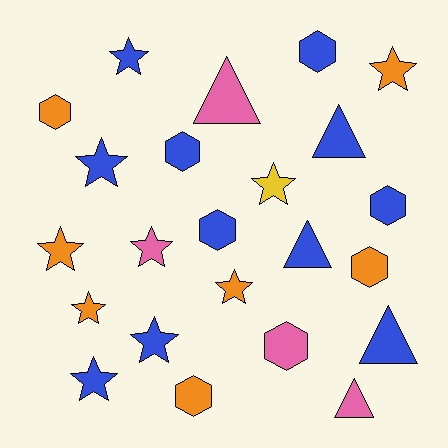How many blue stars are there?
There are 4 blue stars.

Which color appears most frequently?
Blue, with 11 objects.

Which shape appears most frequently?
Star, with 10 objects.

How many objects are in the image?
There are 23 objects.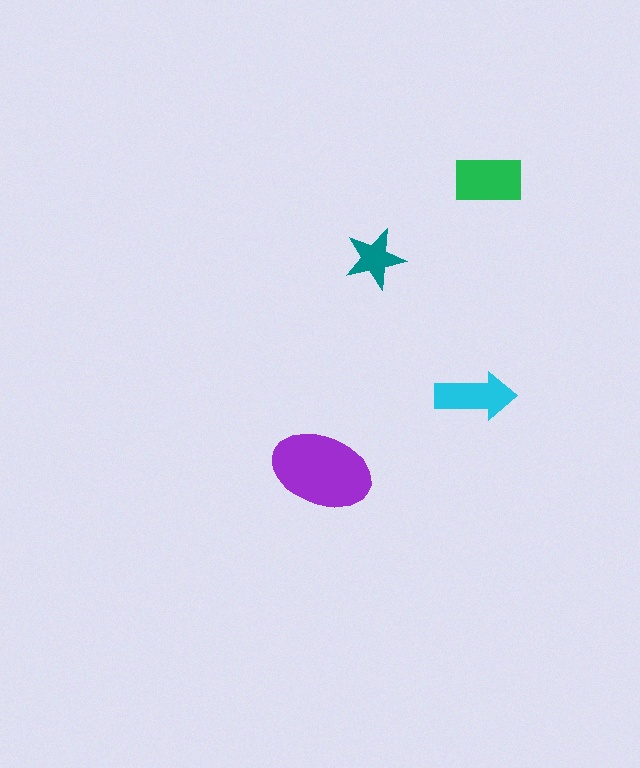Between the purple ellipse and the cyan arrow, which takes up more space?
The purple ellipse.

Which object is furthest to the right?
The green rectangle is rightmost.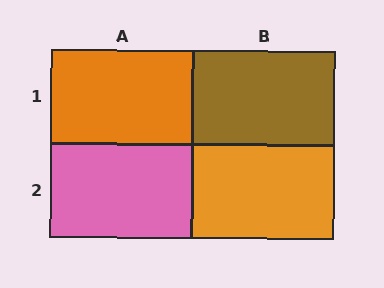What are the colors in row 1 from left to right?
Orange, brown.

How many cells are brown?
1 cell is brown.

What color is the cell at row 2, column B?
Orange.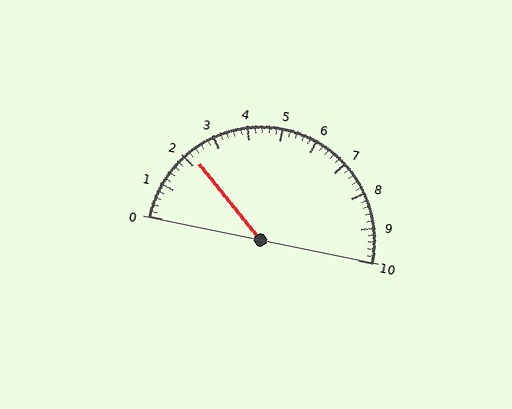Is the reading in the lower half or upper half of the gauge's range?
The reading is in the lower half of the range (0 to 10).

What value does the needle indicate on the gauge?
The needle indicates approximately 2.2.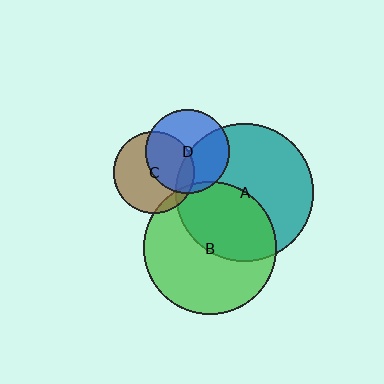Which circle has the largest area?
Circle A (teal).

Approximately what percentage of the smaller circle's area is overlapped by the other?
Approximately 10%.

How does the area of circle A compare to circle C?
Approximately 2.9 times.